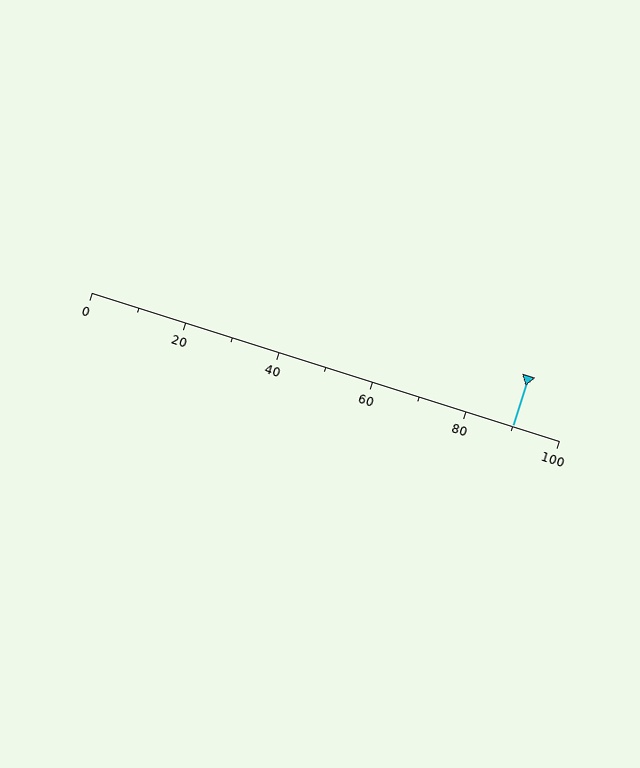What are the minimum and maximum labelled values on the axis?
The axis runs from 0 to 100.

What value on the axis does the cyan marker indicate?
The marker indicates approximately 90.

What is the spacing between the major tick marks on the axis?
The major ticks are spaced 20 apart.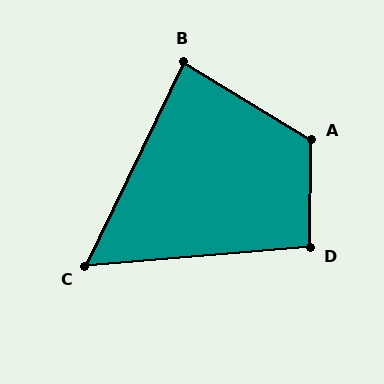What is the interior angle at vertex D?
Approximately 96 degrees (obtuse).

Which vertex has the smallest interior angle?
C, at approximately 59 degrees.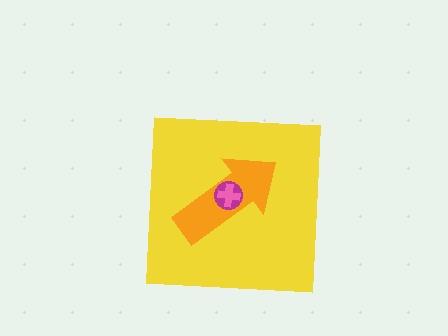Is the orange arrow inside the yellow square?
Yes.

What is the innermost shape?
The pink cross.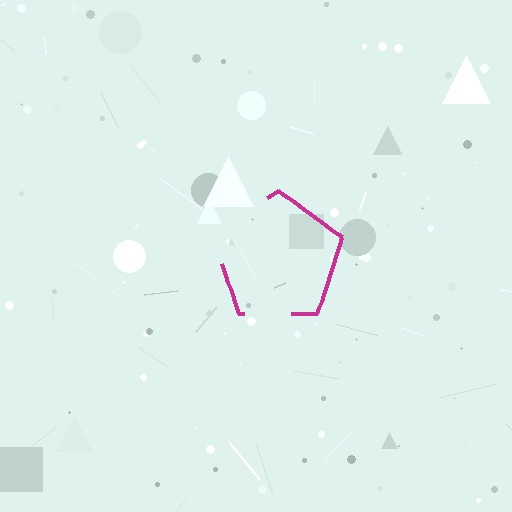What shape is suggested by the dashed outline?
The dashed outline suggests a pentagon.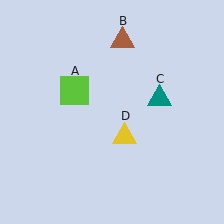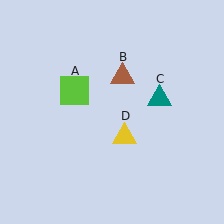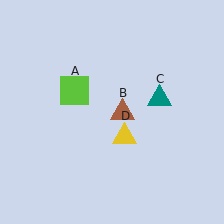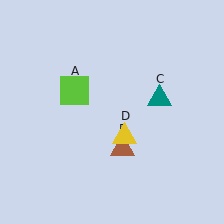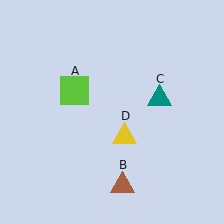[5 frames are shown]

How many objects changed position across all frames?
1 object changed position: brown triangle (object B).